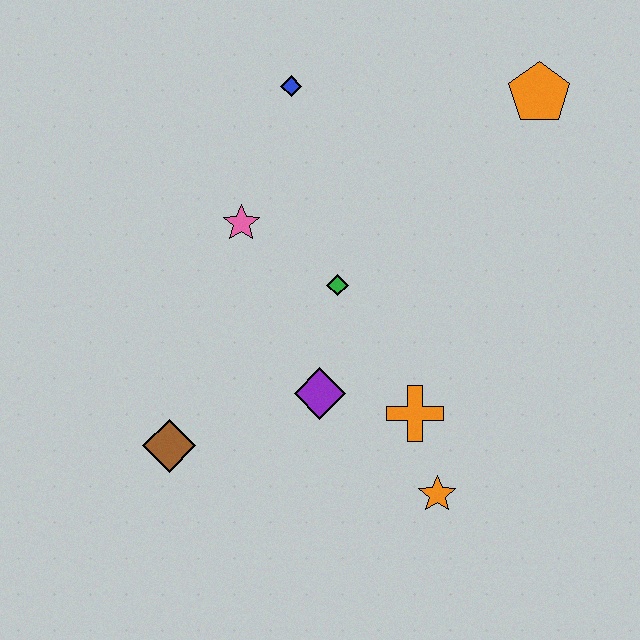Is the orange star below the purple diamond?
Yes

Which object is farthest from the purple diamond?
The orange pentagon is farthest from the purple diamond.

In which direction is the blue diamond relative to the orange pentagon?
The blue diamond is to the left of the orange pentagon.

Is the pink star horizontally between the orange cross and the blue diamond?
No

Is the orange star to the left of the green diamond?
No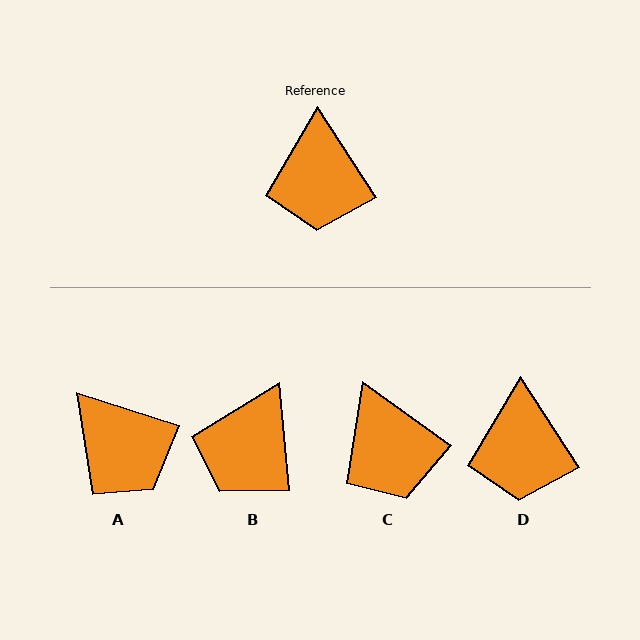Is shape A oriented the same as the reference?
No, it is off by about 39 degrees.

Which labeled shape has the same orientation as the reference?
D.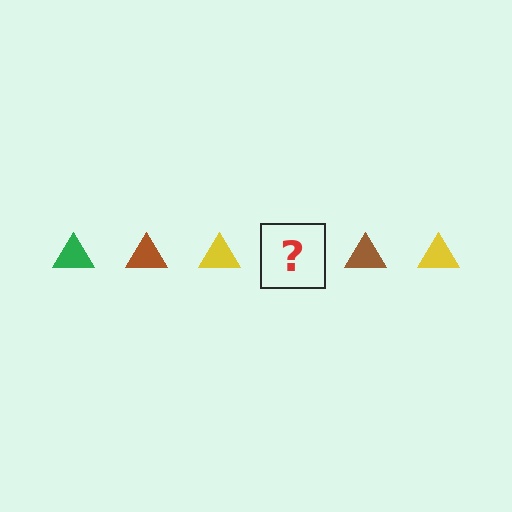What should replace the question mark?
The question mark should be replaced with a green triangle.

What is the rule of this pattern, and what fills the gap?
The rule is that the pattern cycles through green, brown, yellow triangles. The gap should be filled with a green triangle.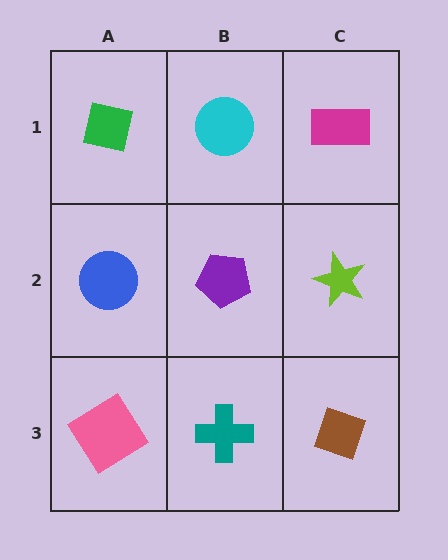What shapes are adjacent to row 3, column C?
A lime star (row 2, column C), a teal cross (row 3, column B).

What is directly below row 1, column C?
A lime star.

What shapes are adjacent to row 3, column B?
A purple pentagon (row 2, column B), a pink diamond (row 3, column A), a brown diamond (row 3, column C).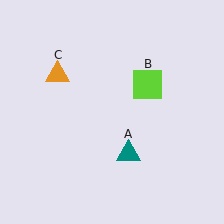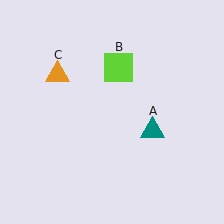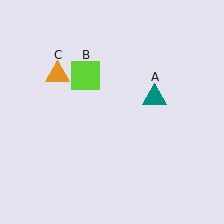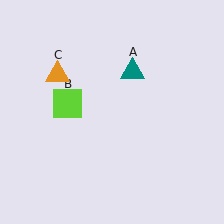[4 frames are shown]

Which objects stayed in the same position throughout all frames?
Orange triangle (object C) remained stationary.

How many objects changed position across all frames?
2 objects changed position: teal triangle (object A), lime square (object B).